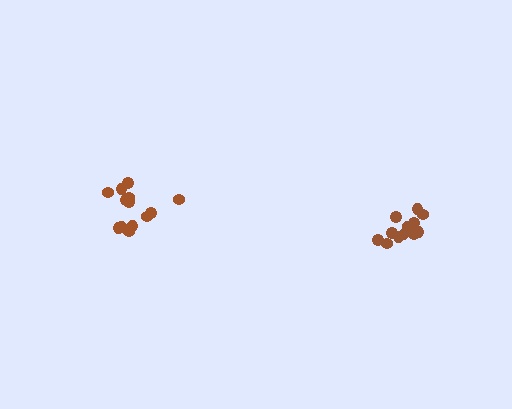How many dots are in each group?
Group 1: 13 dots, Group 2: 14 dots (27 total).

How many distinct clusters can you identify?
There are 2 distinct clusters.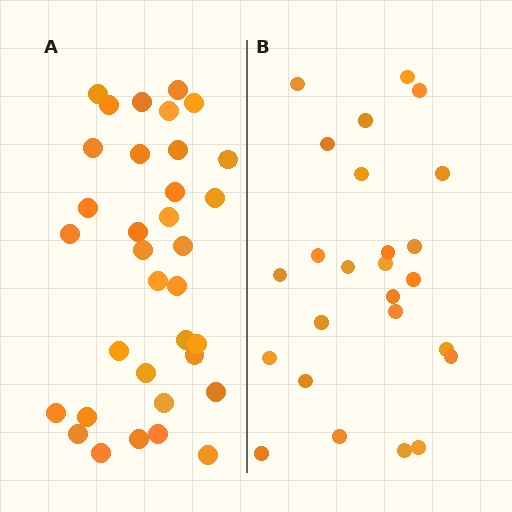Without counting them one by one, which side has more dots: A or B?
Region A (the left region) has more dots.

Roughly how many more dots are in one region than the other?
Region A has roughly 8 or so more dots than region B.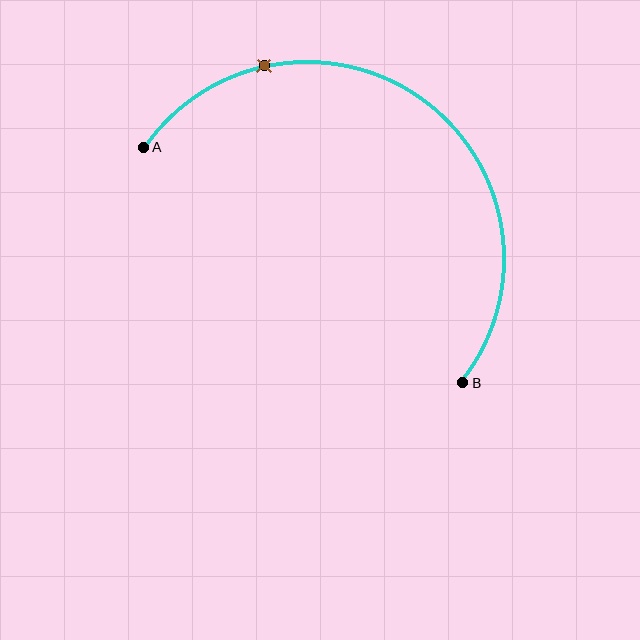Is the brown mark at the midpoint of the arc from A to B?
No. The brown mark lies on the arc but is closer to endpoint A. The arc midpoint would be at the point on the curve equidistant along the arc from both A and B.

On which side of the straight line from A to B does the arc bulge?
The arc bulges above and to the right of the straight line connecting A and B.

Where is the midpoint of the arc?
The arc midpoint is the point on the curve farthest from the straight line joining A and B. It sits above and to the right of that line.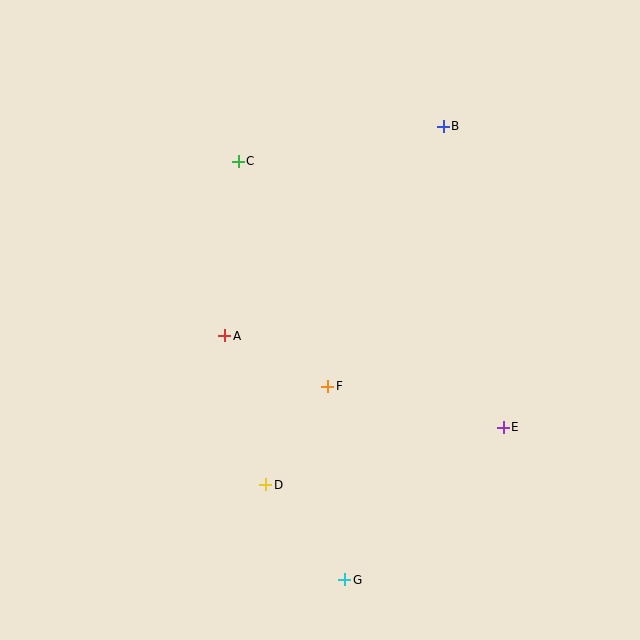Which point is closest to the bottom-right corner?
Point E is closest to the bottom-right corner.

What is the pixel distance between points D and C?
The distance between D and C is 324 pixels.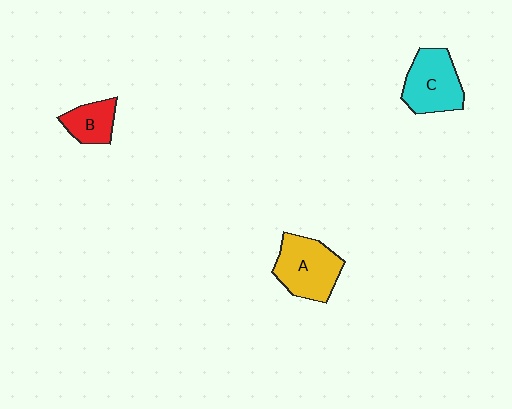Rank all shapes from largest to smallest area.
From largest to smallest: A (yellow), C (cyan), B (red).